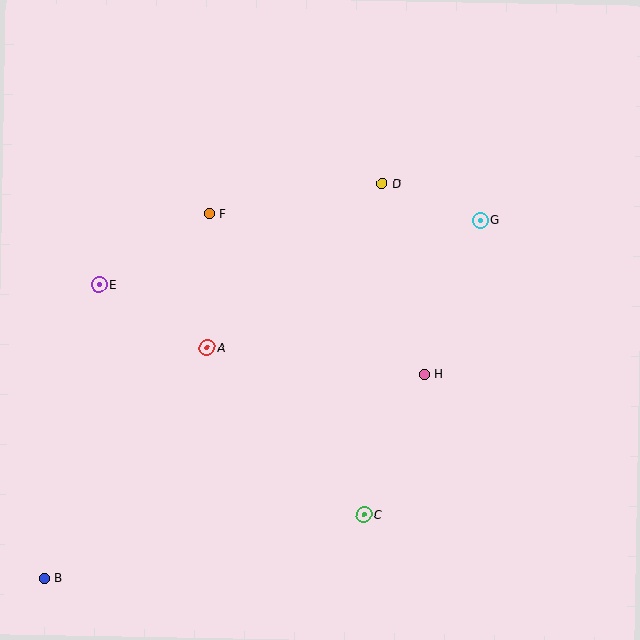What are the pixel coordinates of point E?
Point E is at (99, 285).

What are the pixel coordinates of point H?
Point H is at (424, 374).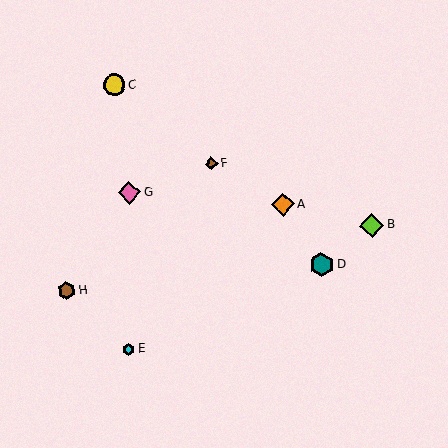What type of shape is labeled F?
Shape F is a brown diamond.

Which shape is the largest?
The teal hexagon (labeled D) is the largest.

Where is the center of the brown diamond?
The center of the brown diamond is at (211, 163).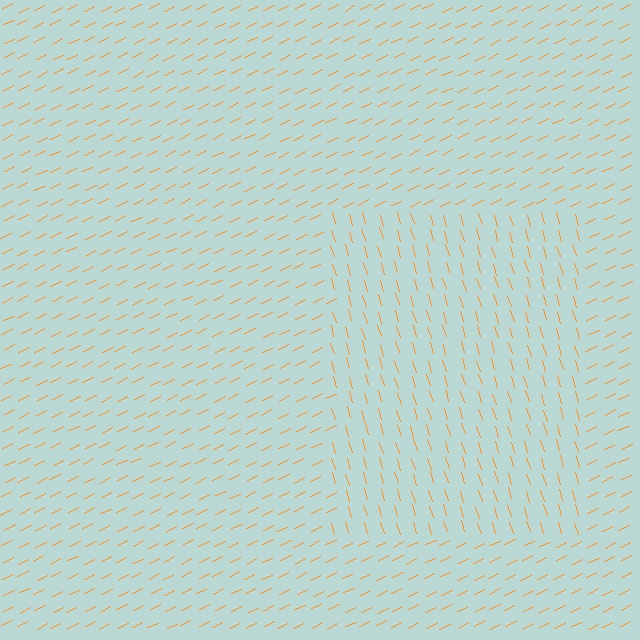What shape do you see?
I see a rectangle.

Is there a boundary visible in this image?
Yes, there is a texture boundary formed by a change in line orientation.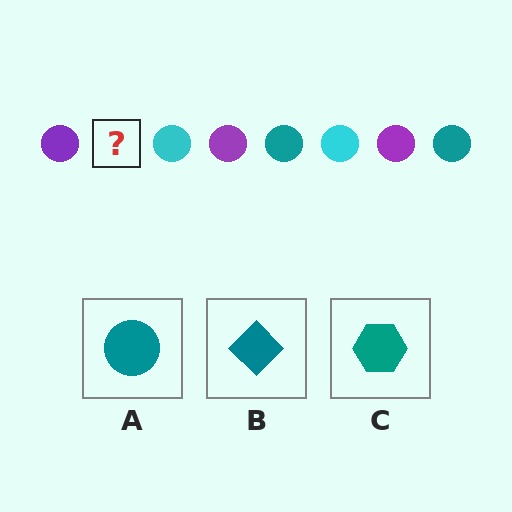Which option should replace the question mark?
Option A.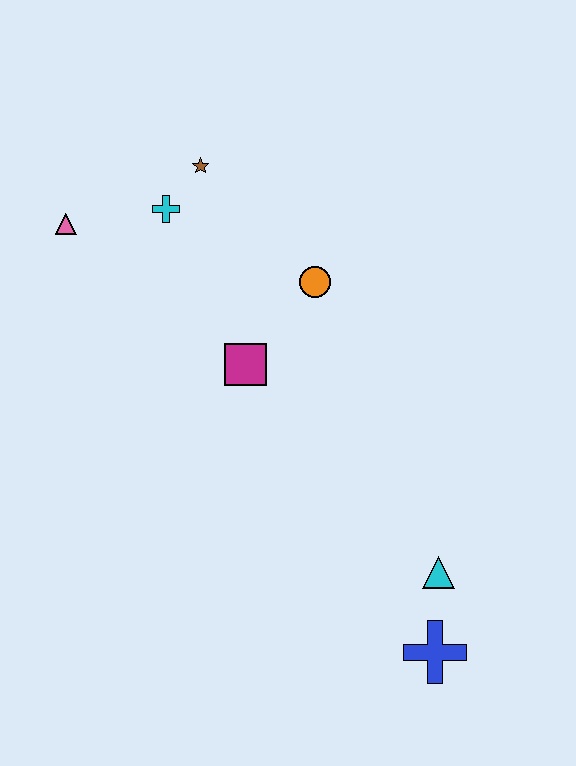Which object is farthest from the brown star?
The blue cross is farthest from the brown star.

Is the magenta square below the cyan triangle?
No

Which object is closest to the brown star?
The cyan cross is closest to the brown star.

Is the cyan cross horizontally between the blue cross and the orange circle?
No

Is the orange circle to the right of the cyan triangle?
No